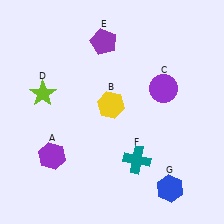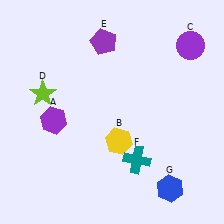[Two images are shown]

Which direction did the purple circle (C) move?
The purple circle (C) moved up.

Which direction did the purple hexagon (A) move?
The purple hexagon (A) moved up.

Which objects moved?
The objects that moved are: the purple hexagon (A), the yellow hexagon (B), the purple circle (C).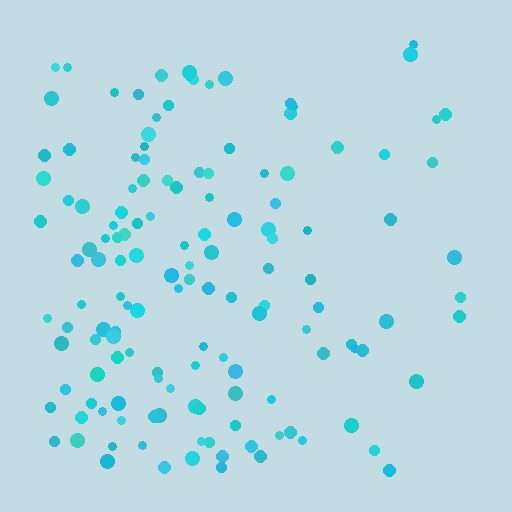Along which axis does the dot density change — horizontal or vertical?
Horizontal.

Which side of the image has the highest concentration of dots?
The left.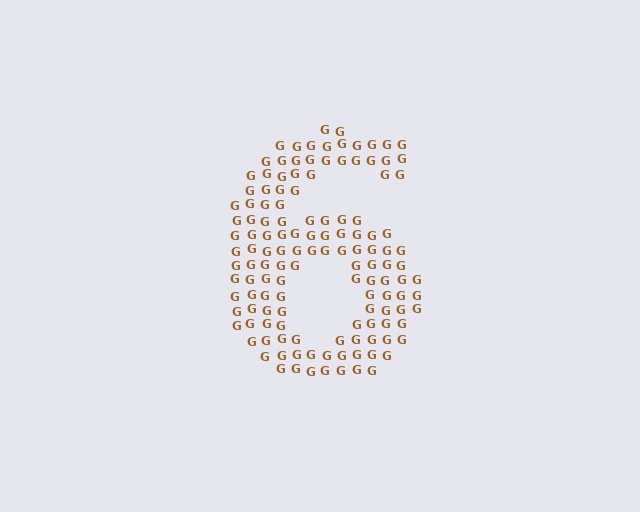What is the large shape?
The large shape is the digit 6.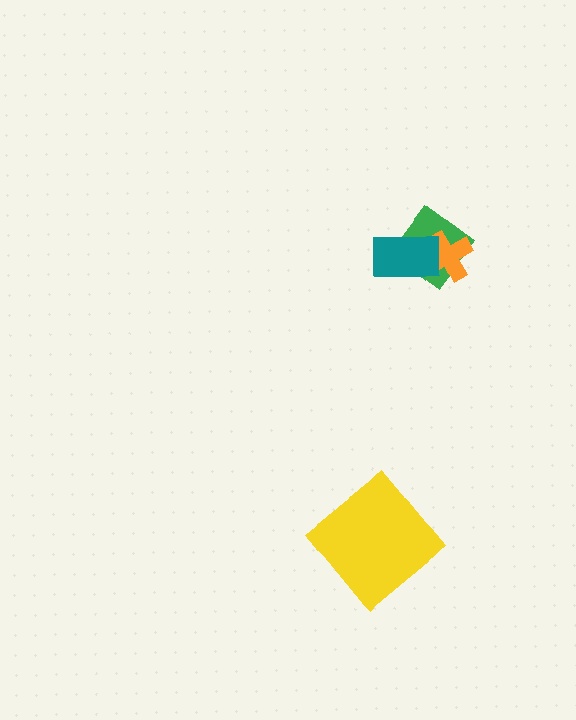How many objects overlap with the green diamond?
2 objects overlap with the green diamond.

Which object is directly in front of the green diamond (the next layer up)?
The orange cross is directly in front of the green diamond.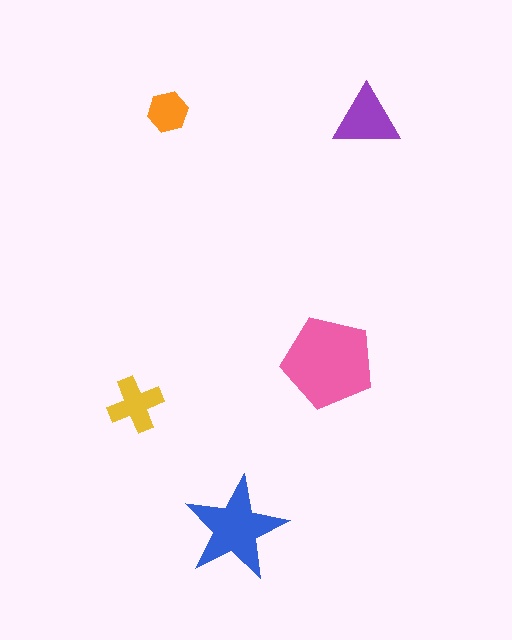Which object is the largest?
The pink pentagon.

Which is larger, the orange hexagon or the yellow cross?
The yellow cross.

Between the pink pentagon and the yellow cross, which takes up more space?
The pink pentagon.